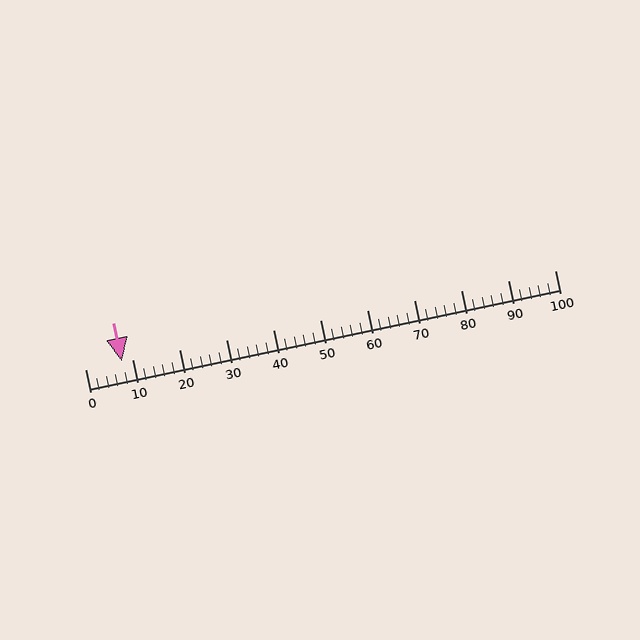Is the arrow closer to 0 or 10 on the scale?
The arrow is closer to 10.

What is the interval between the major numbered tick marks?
The major tick marks are spaced 10 units apart.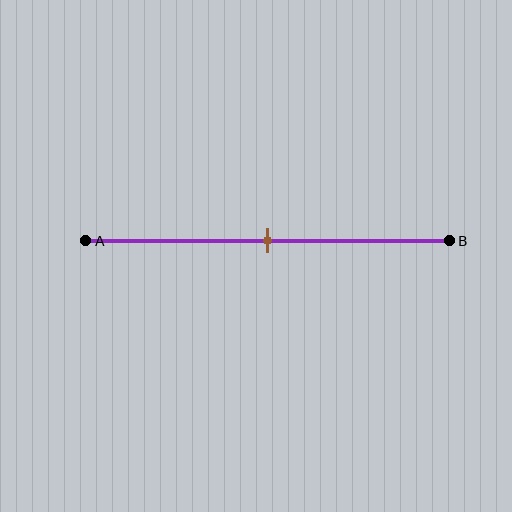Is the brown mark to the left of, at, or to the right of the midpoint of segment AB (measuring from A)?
The brown mark is approximately at the midpoint of segment AB.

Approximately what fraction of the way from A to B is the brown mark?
The brown mark is approximately 50% of the way from A to B.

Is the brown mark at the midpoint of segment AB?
Yes, the mark is approximately at the midpoint.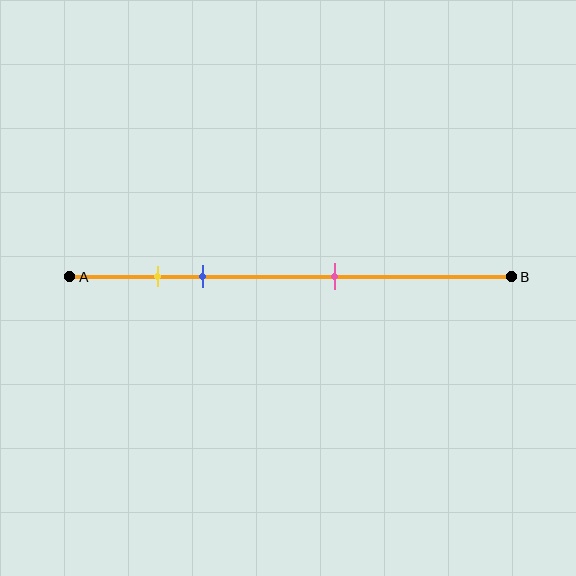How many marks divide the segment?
There are 3 marks dividing the segment.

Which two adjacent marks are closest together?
The yellow and blue marks are the closest adjacent pair.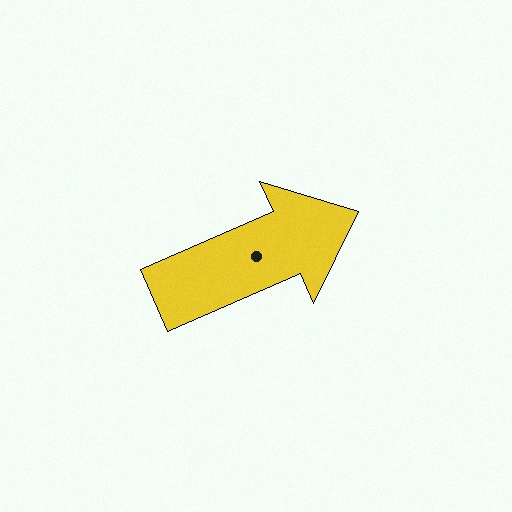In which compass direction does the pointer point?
Northeast.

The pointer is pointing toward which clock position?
Roughly 2 o'clock.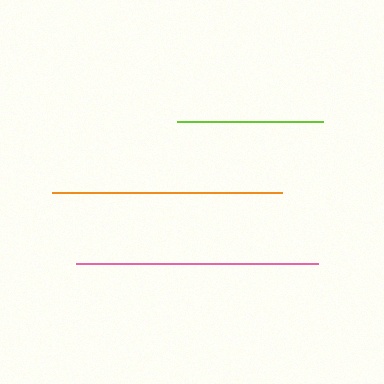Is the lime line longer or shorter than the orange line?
The orange line is longer than the lime line.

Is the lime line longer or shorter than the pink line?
The pink line is longer than the lime line.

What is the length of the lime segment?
The lime segment is approximately 146 pixels long.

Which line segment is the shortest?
The lime line is the shortest at approximately 146 pixels.